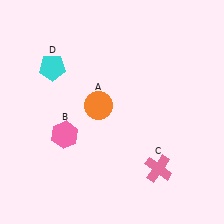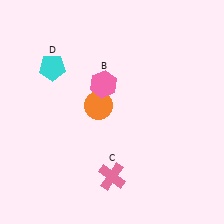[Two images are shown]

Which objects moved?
The objects that moved are: the pink hexagon (B), the pink cross (C).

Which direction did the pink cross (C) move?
The pink cross (C) moved left.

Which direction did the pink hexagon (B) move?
The pink hexagon (B) moved up.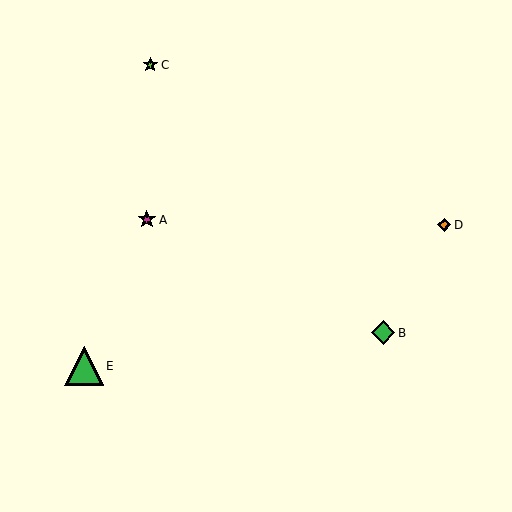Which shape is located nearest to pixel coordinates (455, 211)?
The orange diamond (labeled D) at (444, 225) is nearest to that location.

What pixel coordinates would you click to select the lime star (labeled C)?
Click at (150, 65) to select the lime star C.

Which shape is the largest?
The green triangle (labeled E) is the largest.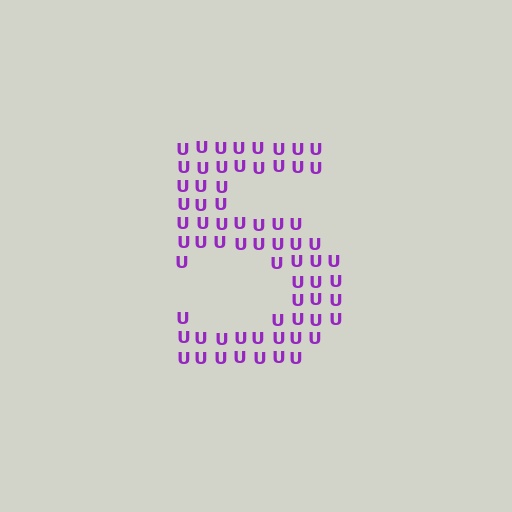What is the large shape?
The large shape is the digit 5.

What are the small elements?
The small elements are letter U's.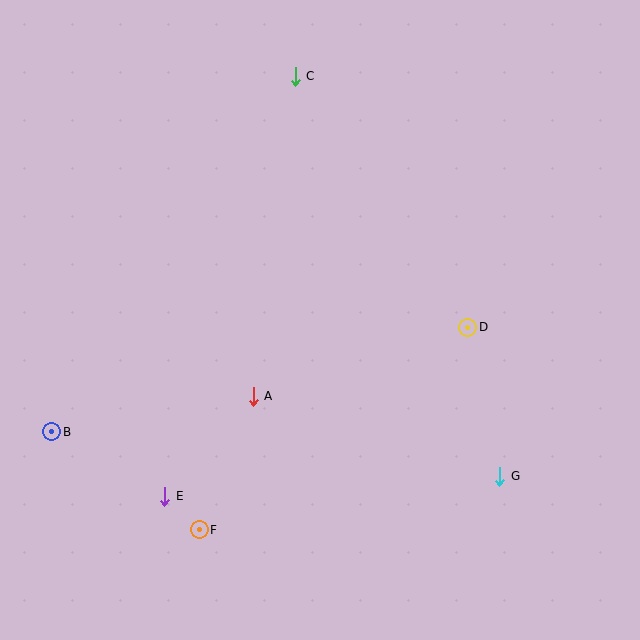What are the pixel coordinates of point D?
Point D is at (468, 327).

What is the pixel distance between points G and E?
The distance between G and E is 336 pixels.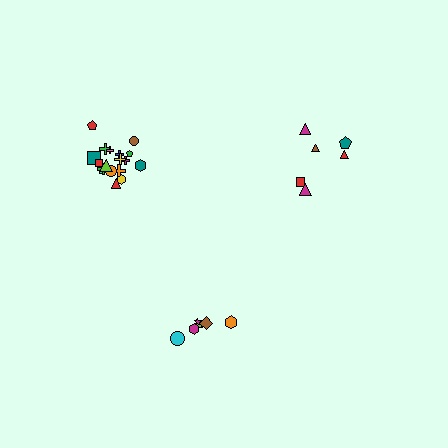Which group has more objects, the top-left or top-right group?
The top-left group.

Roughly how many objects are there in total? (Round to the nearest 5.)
Roughly 30 objects in total.